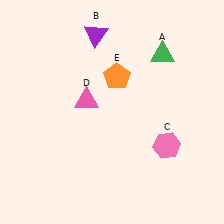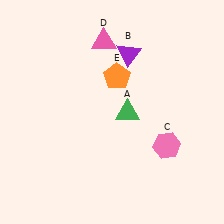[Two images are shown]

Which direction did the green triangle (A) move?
The green triangle (A) moved down.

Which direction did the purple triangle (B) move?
The purple triangle (B) moved right.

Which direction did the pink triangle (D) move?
The pink triangle (D) moved up.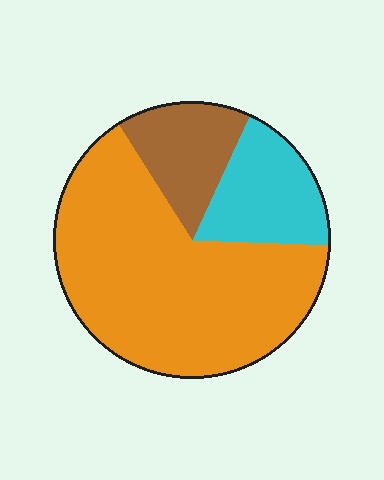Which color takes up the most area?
Orange, at roughly 65%.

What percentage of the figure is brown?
Brown takes up about one sixth (1/6) of the figure.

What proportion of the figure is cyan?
Cyan covers 19% of the figure.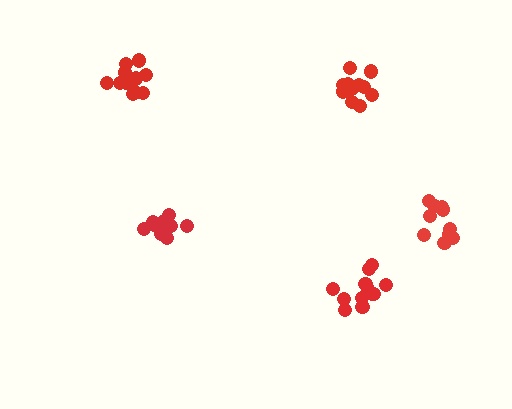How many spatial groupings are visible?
There are 5 spatial groupings.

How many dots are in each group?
Group 1: 13 dots, Group 2: 12 dots, Group 3: 10 dots, Group 4: 13 dots, Group 5: 11 dots (59 total).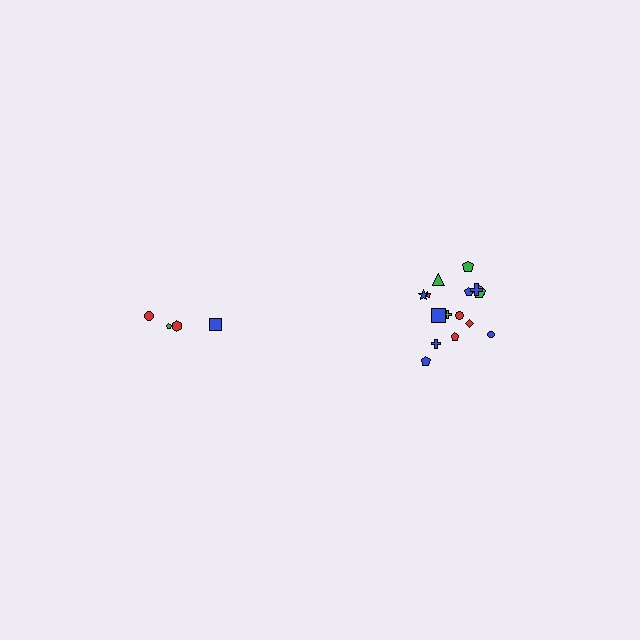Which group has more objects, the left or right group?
The right group.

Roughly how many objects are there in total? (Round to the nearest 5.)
Roughly 20 objects in total.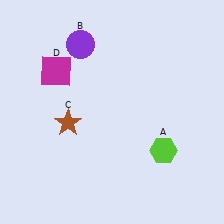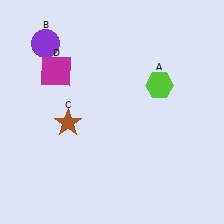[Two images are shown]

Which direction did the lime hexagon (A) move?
The lime hexagon (A) moved up.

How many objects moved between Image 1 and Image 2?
2 objects moved between the two images.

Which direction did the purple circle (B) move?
The purple circle (B) moved left.